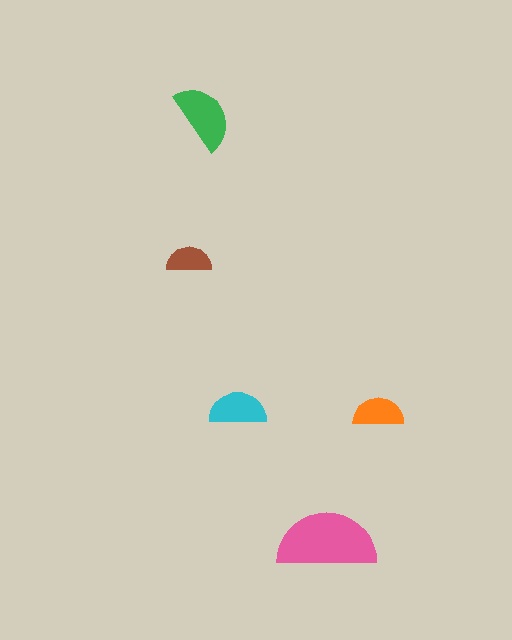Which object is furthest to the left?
The brown semicircle is leftmost.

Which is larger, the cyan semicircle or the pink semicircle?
The pink one.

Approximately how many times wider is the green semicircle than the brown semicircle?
About 1.5 times wider.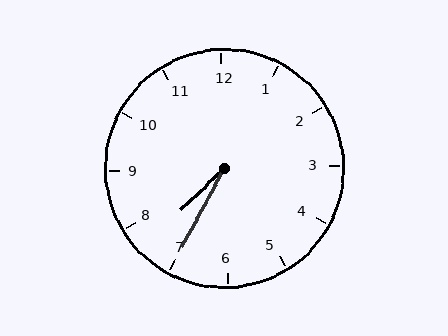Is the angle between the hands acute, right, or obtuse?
It is acute.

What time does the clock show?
7:35.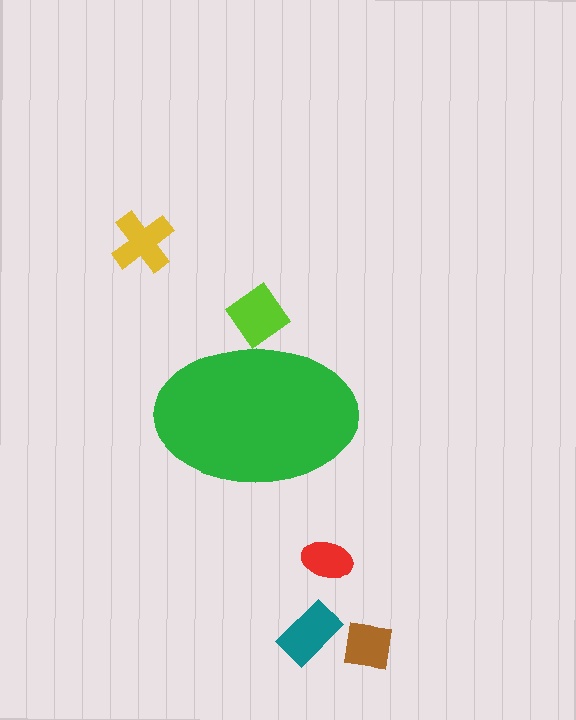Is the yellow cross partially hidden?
No, the yellow cross is fully visible.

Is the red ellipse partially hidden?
No, the red ellipse is fully visible.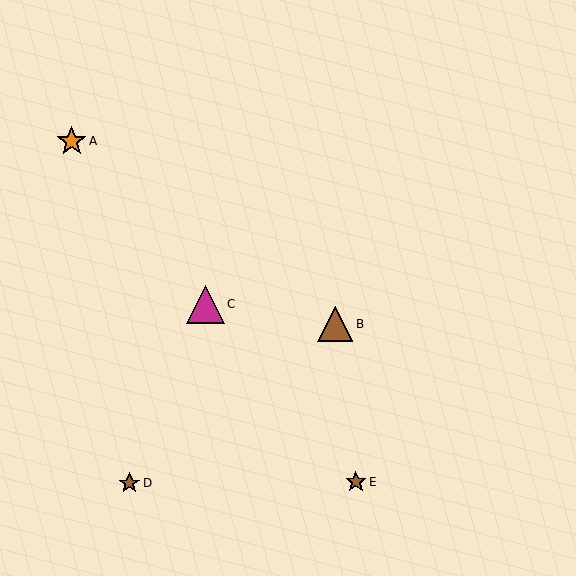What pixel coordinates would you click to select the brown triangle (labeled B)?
Click at (335, 324) to select the brown triangle B.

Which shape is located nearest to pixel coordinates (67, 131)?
The orange star (labeled A) at (72, 141) is nearest to that location.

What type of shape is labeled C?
Shape C is a magenta triangle.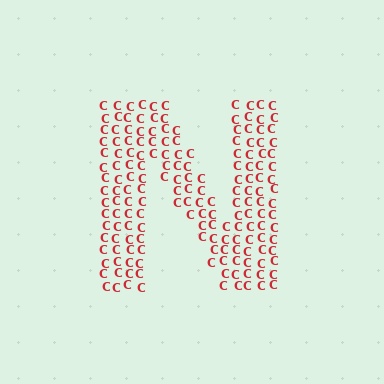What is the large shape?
The large shape is the letter N.